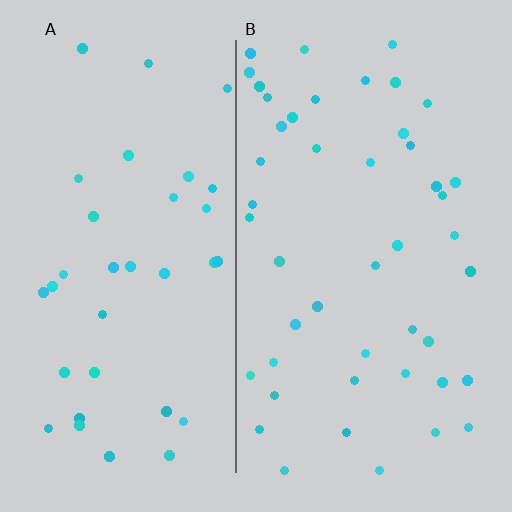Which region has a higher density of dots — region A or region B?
B (the right).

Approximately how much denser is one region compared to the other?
Approximately 1.3× — region B over region A.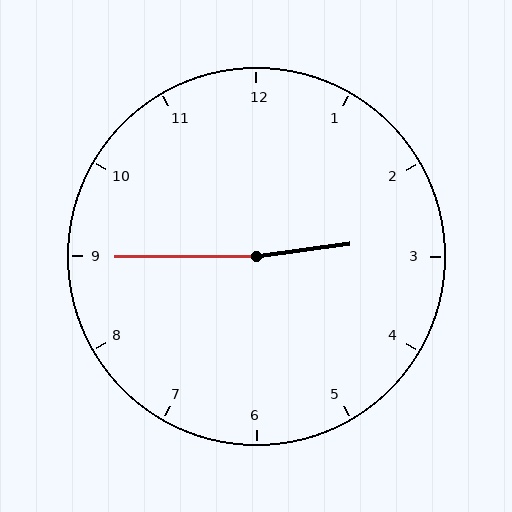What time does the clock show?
2:45.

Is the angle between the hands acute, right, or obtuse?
It is obtuse.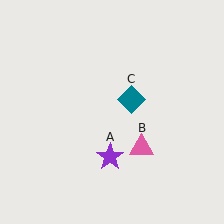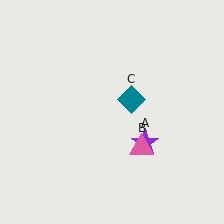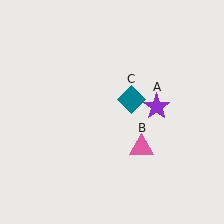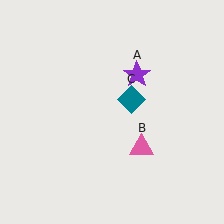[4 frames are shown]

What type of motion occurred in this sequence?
The purple star (object A) rotated counterclockwise around the center of the scene.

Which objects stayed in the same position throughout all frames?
Pink triangle (object B) and teal diamond (object C) remained stationary.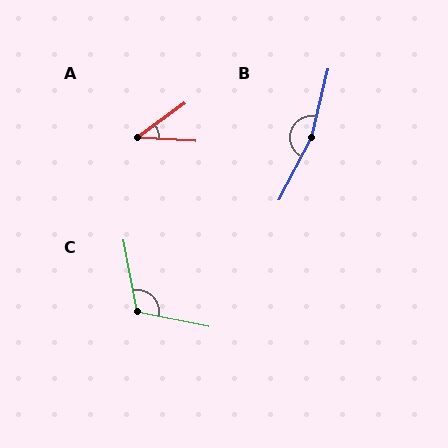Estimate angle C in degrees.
Approximately 112 degrees.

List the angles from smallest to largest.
A (39°), C (112°), B (166°).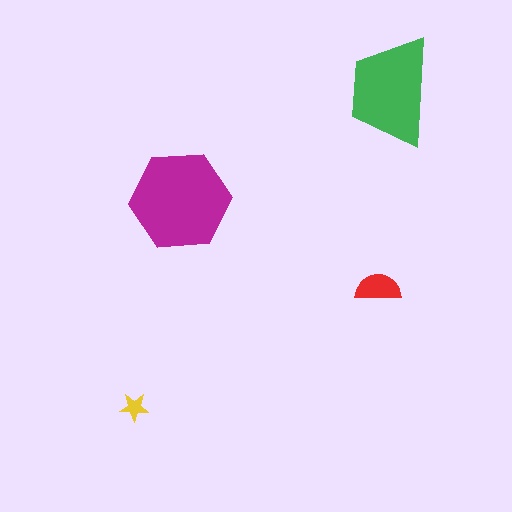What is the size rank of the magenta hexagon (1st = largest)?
1st.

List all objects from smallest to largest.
The yellow star, the red semicircle, the green trapezoid, the magenta hexagon.